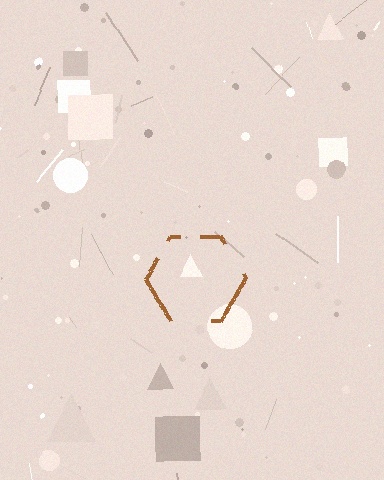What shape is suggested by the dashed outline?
The dashed outline suggests a hexagon.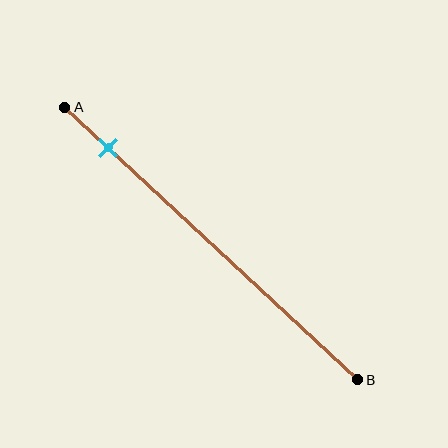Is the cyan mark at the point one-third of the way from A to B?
No, the mark is at about 15% from A, not at the 33% one-third point.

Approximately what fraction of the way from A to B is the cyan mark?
The cyan mark is approximately 15% of the way from A to B.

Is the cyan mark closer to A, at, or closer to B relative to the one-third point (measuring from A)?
The cyan mark is closer to point A than the one-third point of segment AB.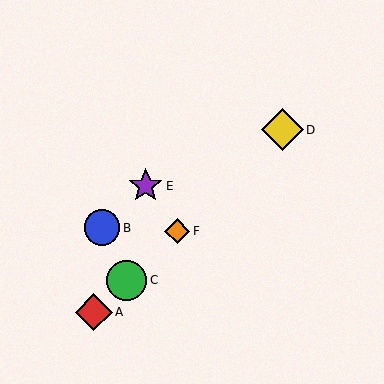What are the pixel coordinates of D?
Object D is at (282, 130).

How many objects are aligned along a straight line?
4 objects (A, C, D, F) are aligned along a straight line.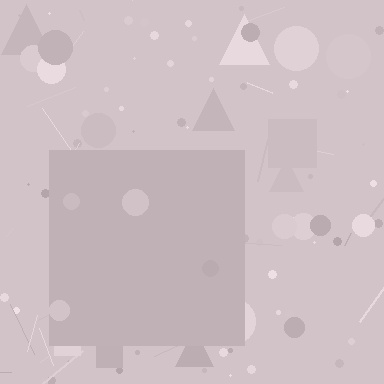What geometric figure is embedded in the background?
A square is embedded in the background.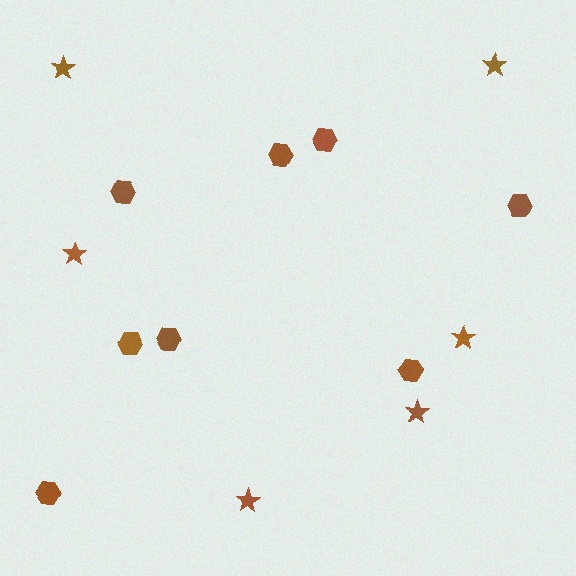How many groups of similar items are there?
There are 2 groups: one group of hexagons (8) and one group of stars (6).